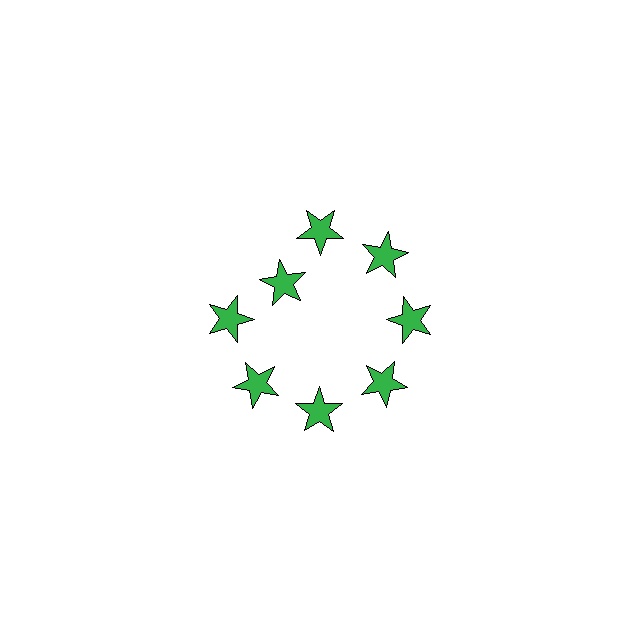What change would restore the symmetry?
The symmetry would be restored by moving it outward, back onto the ring so that all 8 stars sit at equal angles and equal distance from the center.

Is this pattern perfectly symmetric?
No. The 8 green stars are arranged in a ring, but one element near the 10 o'clock position is pulled inward toward the center, breaking the 8-fold rotational symmetry.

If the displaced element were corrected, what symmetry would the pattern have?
It would have 8-fold rotational symmetry — the pattern would map onto itself every 45 degrees.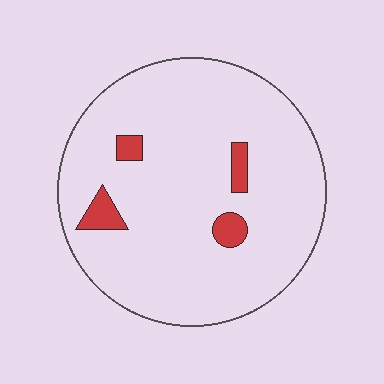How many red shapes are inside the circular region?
4.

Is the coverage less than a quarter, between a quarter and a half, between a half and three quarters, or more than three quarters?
Less than a quarter.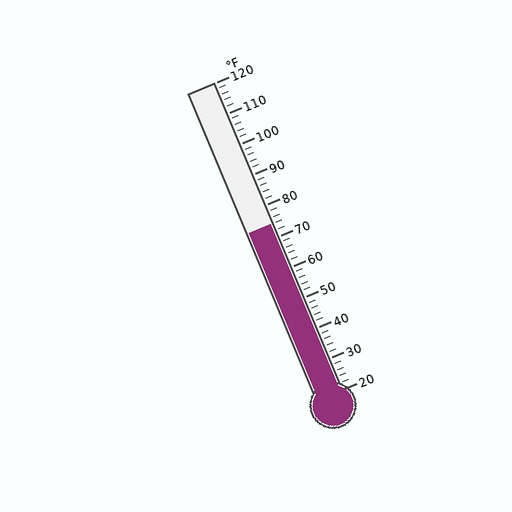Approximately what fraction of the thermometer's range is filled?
The thermometer is filled to approximately 55% of its range.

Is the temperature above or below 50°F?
The temperature is above 50°F.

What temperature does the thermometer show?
The thermometer shows approximately 74°F.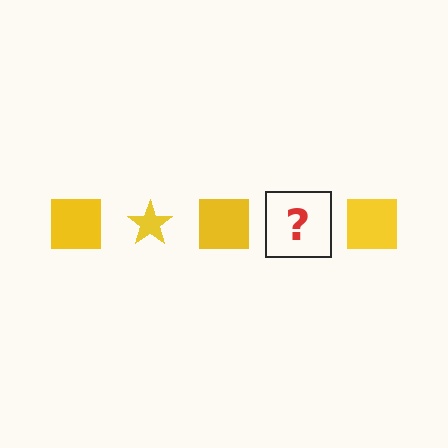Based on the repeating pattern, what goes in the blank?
The blank should be a yellow star.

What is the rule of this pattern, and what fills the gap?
The rule is that the pattern cycles through square, star shapes in yellow. The gap should be filled with a yellow star.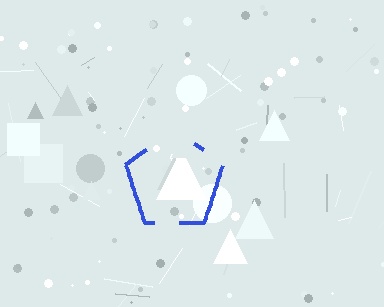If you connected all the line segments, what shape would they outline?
They would outline a pentagon.